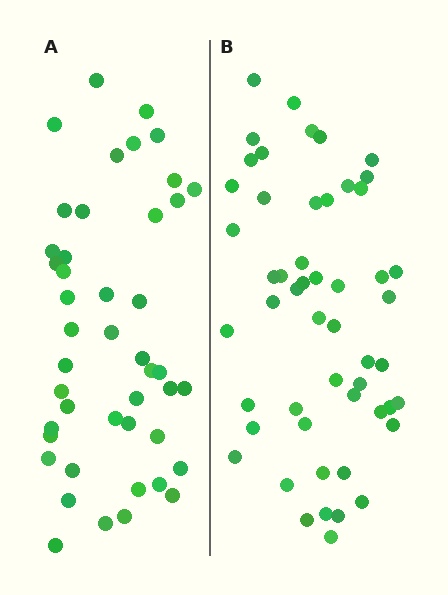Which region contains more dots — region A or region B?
Region B (the right region) has more dots.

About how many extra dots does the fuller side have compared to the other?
Region B has roughly 8 or so more dots than region A.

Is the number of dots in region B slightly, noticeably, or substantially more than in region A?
Region B has only slightly more — the two regions are fairly close. The ratio is roughly 1.2 to 1.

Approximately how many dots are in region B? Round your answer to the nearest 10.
About 50 dots. (The exact count is 52, which rounds to 50.)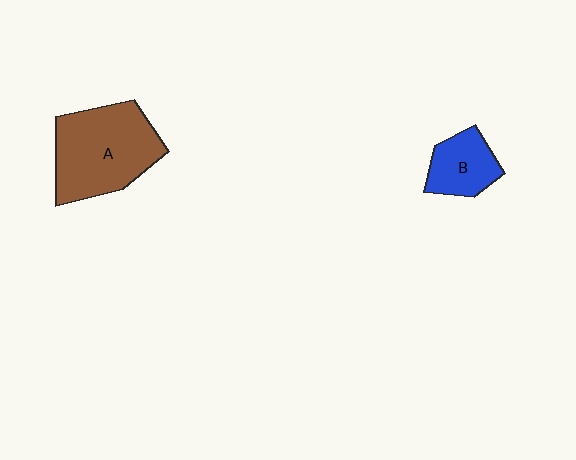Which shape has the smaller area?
Shape B (blue).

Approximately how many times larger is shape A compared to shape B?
Approximately 2.2 times.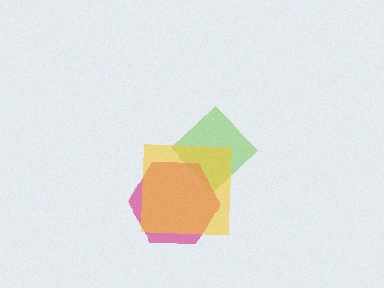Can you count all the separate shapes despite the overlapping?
Yes, there are 3 separate shapes.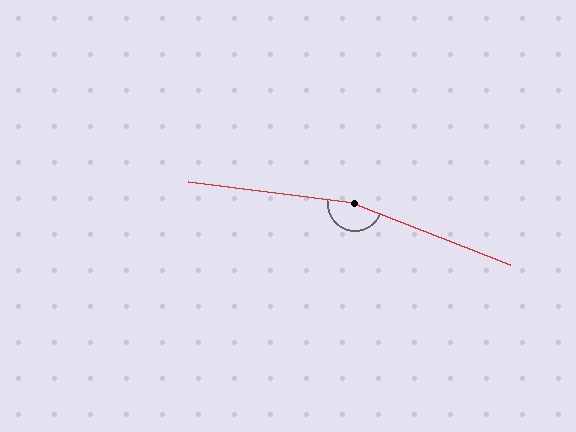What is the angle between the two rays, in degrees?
Approximately 166 degrees.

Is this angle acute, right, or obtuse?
It is obtuse.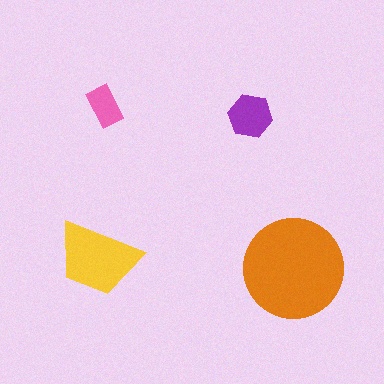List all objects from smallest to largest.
The pink rectangle, the purple hexagon, the yellow trapezoid, the orange circle.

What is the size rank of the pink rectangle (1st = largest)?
4th.